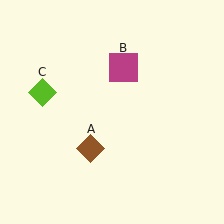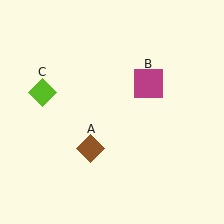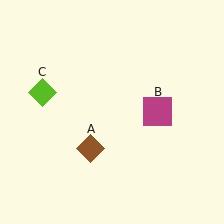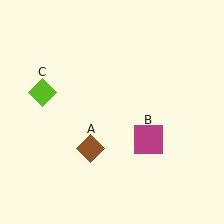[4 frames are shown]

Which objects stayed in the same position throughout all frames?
Brown diamond (object A) and lime diamond (object C) remained stationary.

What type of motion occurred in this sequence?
The magenta square (object B) rotated clockwise around the center of the scene.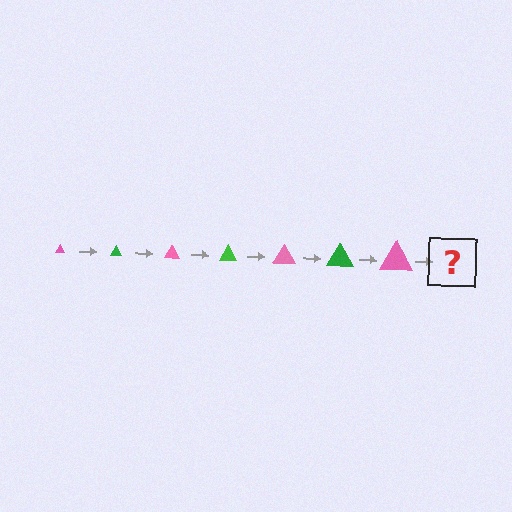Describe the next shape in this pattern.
It should be a green triangle, larger than the previous one.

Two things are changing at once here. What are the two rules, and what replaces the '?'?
The two rules are that the triangle grows larger each step and the color cycles through pink and green. The '?' should be a green triangle, larger than the previous one.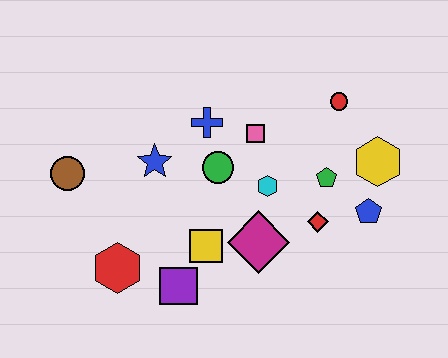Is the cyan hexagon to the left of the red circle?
Yes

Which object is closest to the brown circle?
The blue star is closest to the brown circle.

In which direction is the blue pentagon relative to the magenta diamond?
The blue pentagon is to the right of the magenta diamond.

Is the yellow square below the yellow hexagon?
Yes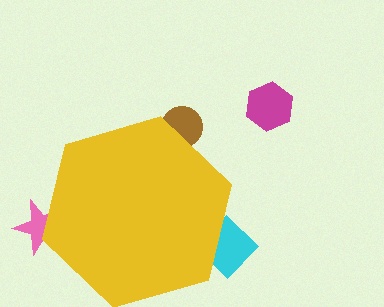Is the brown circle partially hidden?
Yes, the brown circle is partially hidden behind the yellow hexagon.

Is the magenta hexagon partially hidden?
No, the magenta hexagon is fully visible.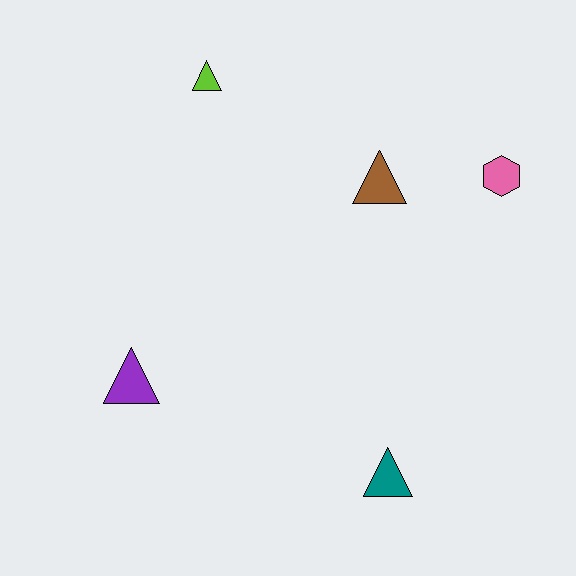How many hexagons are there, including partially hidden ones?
There is 1 hexagon.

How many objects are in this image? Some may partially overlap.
There are 5 objects.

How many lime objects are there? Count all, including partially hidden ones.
There is 1 lime object.